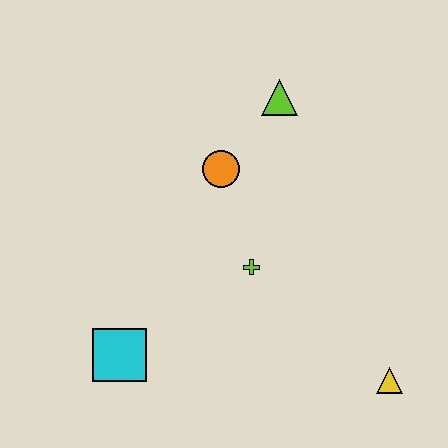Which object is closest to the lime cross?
The orange circle is closest to the lime cross.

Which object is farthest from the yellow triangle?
The lime triangle is farthest from the yellow triangle.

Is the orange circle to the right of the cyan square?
Yes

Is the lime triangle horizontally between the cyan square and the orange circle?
No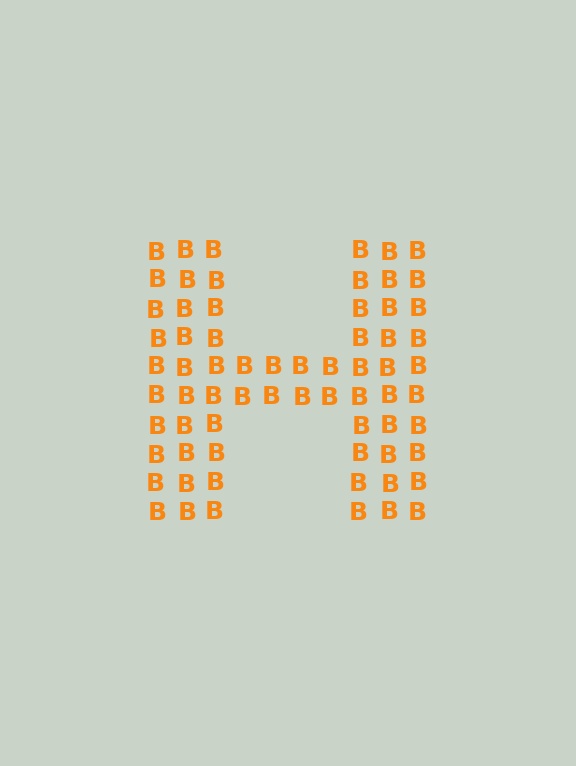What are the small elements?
The small elements are letter B's.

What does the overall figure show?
The overall figure shows the letter H.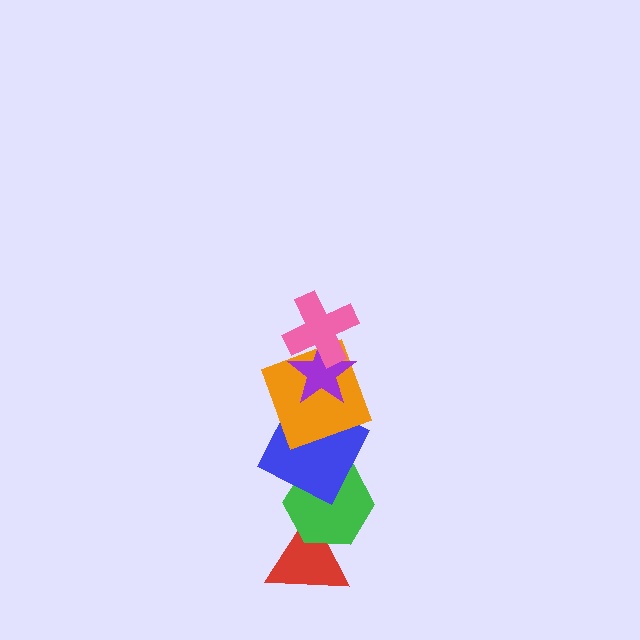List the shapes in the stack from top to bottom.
From top to bottom: the pink cross, the purple star, the orange square, the blue square, the green hexagon, the red triangle.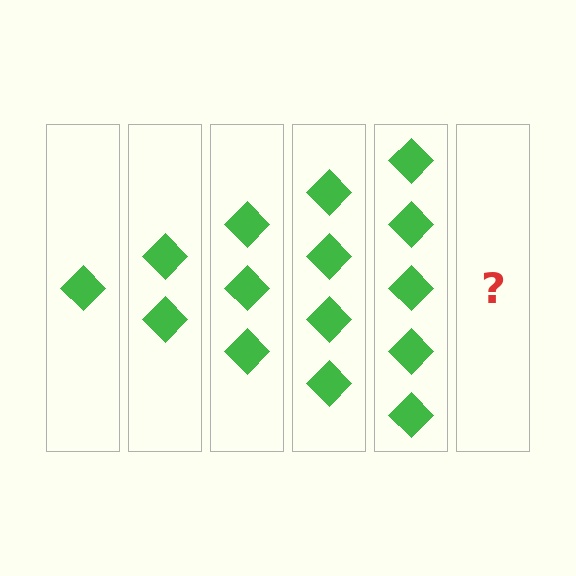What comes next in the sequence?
The next element should be 6 diamonds.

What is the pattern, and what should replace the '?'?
The pattern is that each step adds one more diamond. The '?' should be 6 diamonds.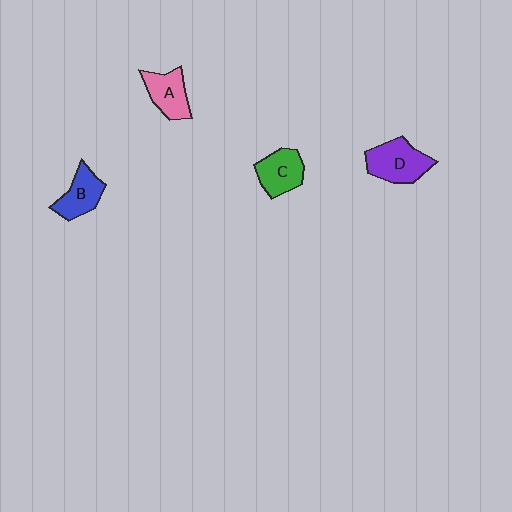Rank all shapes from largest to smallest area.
From largest to smallest: D (purple), C (green), A (pink), B (blue).